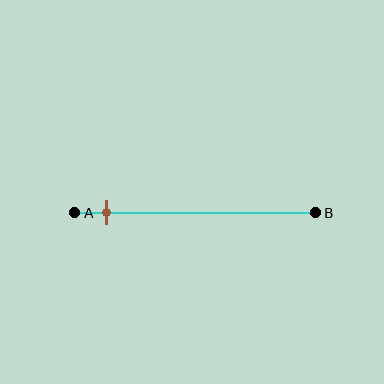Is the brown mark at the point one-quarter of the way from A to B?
No, the mark is at about 15% from A, not at the 25% one-quarter point.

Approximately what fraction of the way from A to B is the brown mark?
The brown mark is approximately 15% of the way from A to B.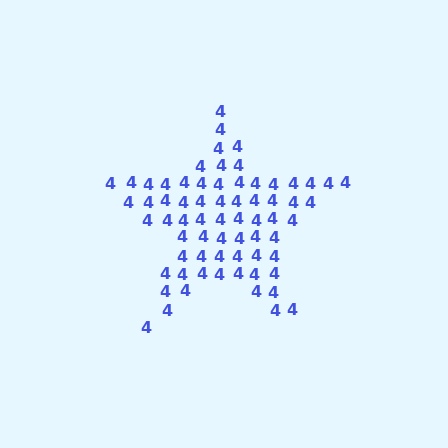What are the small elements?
The small elements are digit 4's.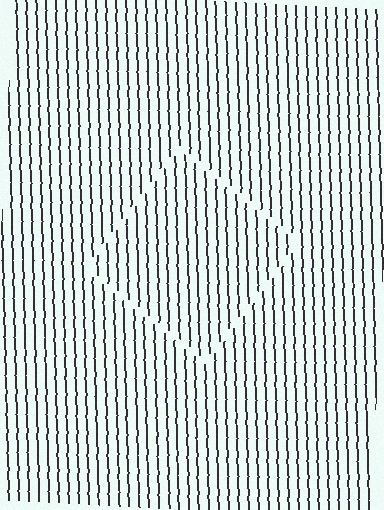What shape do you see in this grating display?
An illusory square. The interior of the shape contains the same grating, shifted by half a period — the contour is defined by the phase discontinuity where line-ends from the inner and outer gratings abut.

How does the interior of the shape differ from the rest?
The interior of the shape contains the same grating, shifted by half a period — the contour is defined by the phase discontinuity where line-ends from the inner and outer gratings abut.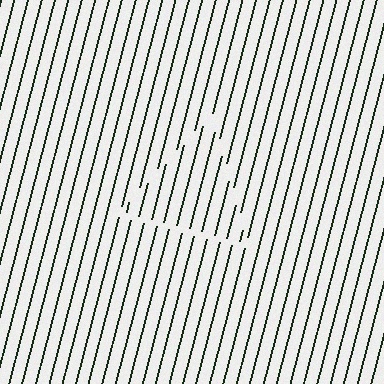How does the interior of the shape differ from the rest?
The interior of the shape contains the same grating, shifted by half a period — the contour is defined by the phase discontinuity where line-ends from the inner and outer gratings abut.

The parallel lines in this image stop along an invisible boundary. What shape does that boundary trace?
An illusory triangle. The interior of the shape contains the same grating, shifted by half a period — the contour is defined by the phase discontinuity where line-ends from the inner and outer gratings abut.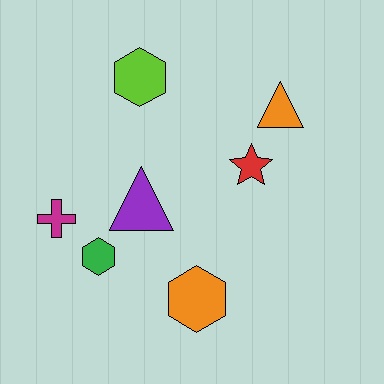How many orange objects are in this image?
There are 2 orange objects.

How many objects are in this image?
There are 7 objects.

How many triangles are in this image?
There are 2 triangles.